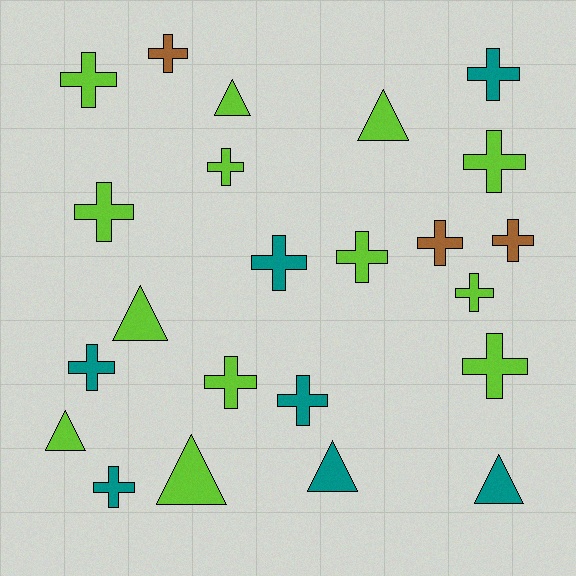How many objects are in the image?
There are 23 objects.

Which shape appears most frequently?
Cross, with 16 objects.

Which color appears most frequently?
Lime, with 13 objects.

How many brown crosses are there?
There are 3 brown crosses.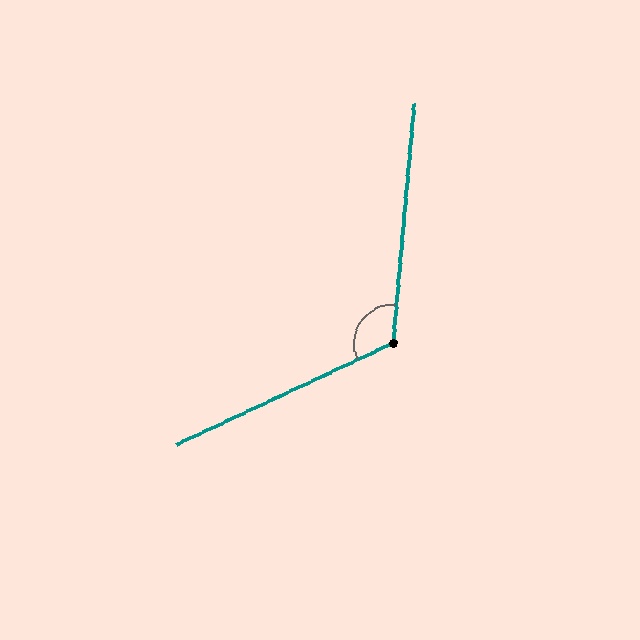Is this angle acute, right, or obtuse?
It is obtuse.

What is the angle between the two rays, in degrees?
Approximately 120 degrees.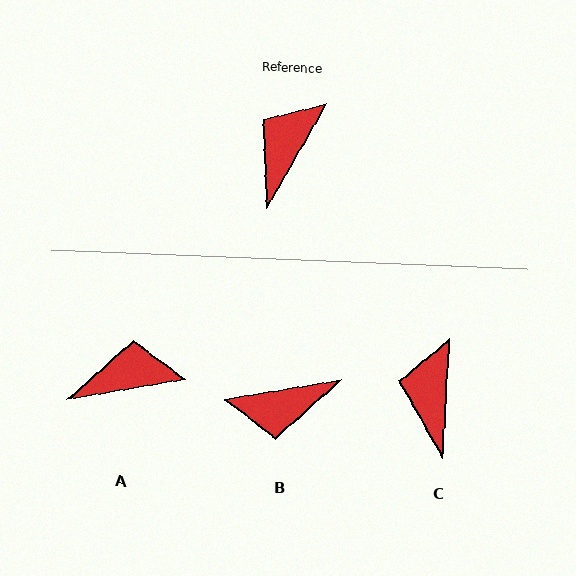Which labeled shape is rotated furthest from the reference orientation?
B, about 129 degrees away.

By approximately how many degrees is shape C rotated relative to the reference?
Approximately 27 degrees counter-clockwise.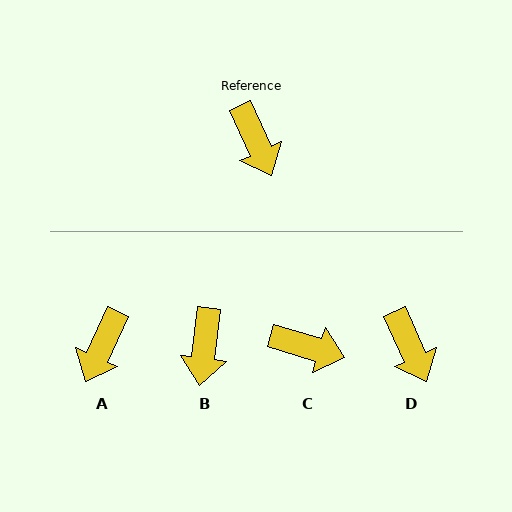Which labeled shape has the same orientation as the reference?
D.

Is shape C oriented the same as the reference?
No, it is off by about 49 degrees.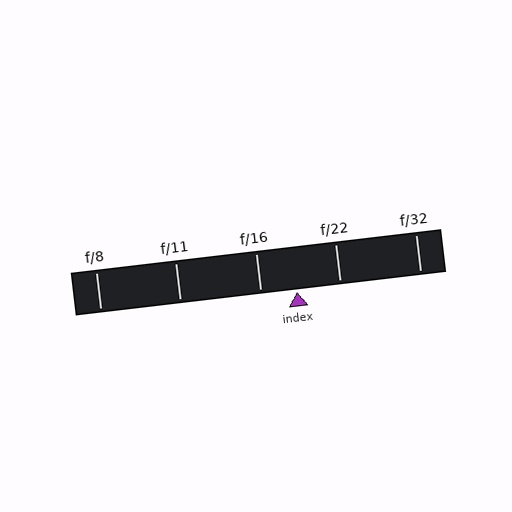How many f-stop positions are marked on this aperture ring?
There are 5 f-stop positions marked.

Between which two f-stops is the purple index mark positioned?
The index mark is between f/16 and f/22.